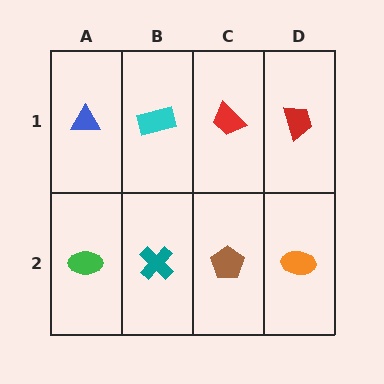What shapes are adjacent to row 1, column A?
A green ellipse (row 2, column A), a cyan rectangle (row 1, column B).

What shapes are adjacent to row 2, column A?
A blue triangle (row 1, column A), a teal cross (row 2, column B).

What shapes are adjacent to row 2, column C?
A red trapezoid (row 1, column C), a teal cross (row 2, column B), an orange ellipse (row 2, column D).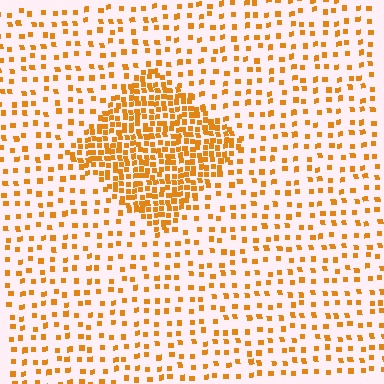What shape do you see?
I see a diamond.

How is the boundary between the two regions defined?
The boundary is defined by a change in element density (approximately 2.9x ratio). All elements are the same color, size, and shape.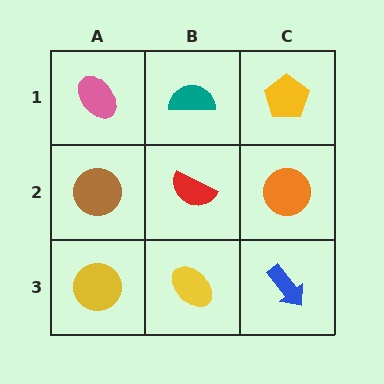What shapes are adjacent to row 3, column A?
A brown circle (row 2, column A), a yellow ellipse (row 3, column B).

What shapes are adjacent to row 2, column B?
A teal semicircle (row 1, column B), a yellow ellipse (row 3, column B), a brown circle (row 2, column A), an orange circle (row 2, column C).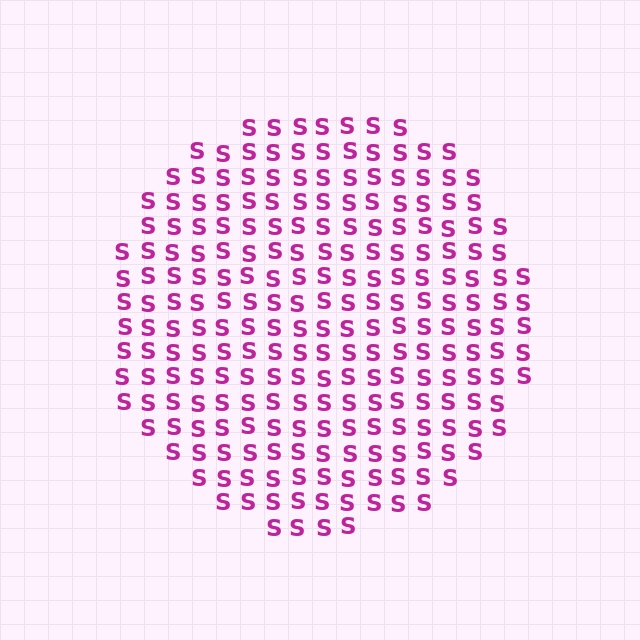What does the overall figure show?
The overall figure shows a circle.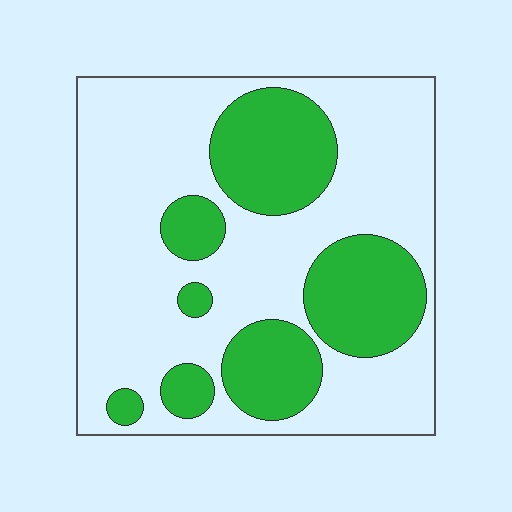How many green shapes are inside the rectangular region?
7.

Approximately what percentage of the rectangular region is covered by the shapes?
Approximately 30%.